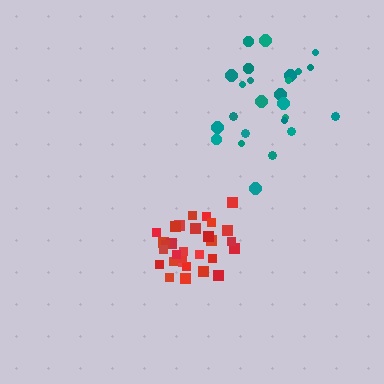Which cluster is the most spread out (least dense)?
Teal.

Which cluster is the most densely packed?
Red.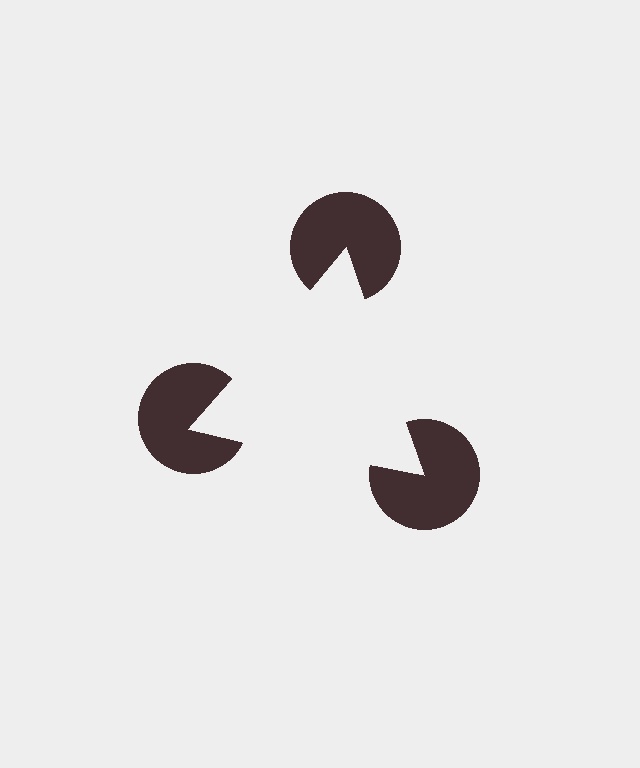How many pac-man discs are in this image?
There are 3 — one at each vertex of the illusory triangle.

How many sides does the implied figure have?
3 sides.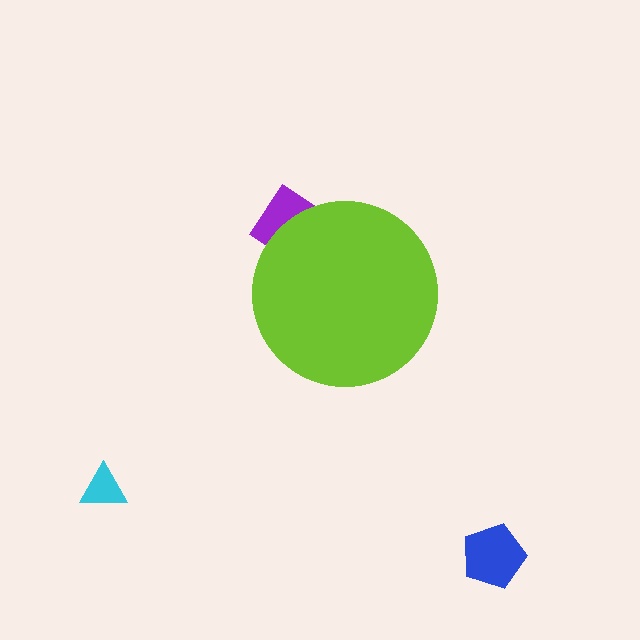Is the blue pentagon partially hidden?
No, the blue pentagon is fully visible.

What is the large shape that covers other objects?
A lime circle.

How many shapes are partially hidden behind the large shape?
1 shape is partially hidden.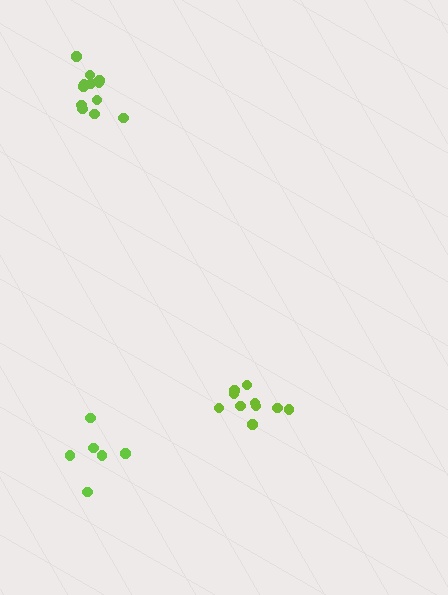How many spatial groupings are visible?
There are 3 spatial groupings.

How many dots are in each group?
Group 1: 10 dots, Group 2: 6 dots, Group 3: 12 dots (28 total).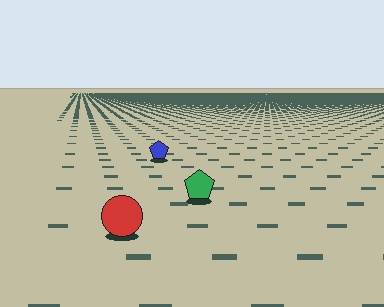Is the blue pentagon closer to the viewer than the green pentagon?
No. The green pentagon is closer — you can tell from the texture gradient: the ground texture is coarser near it.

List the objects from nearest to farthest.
From nearest to farthest: the red circle, the green pentagon, the blue pentagon.